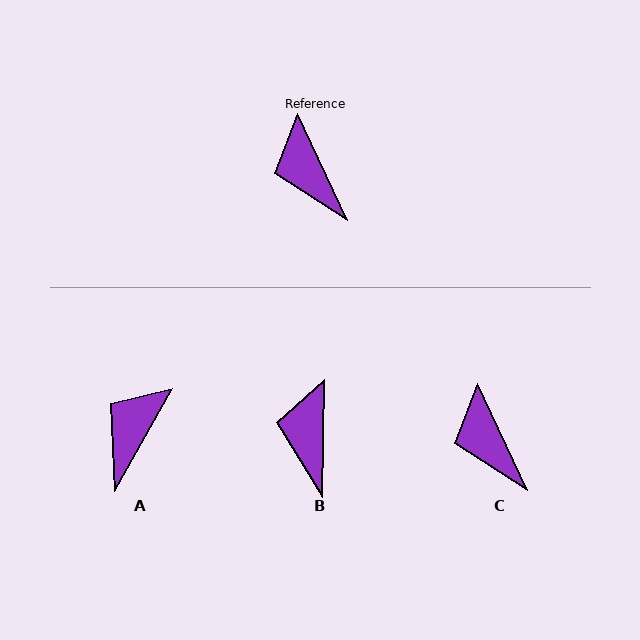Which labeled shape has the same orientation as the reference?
C.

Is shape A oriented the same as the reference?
No, it is off by about 55 degrees.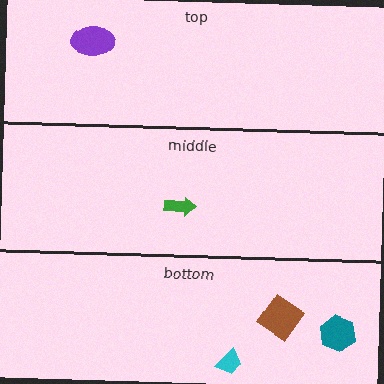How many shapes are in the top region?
1.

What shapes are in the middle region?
The green arrow.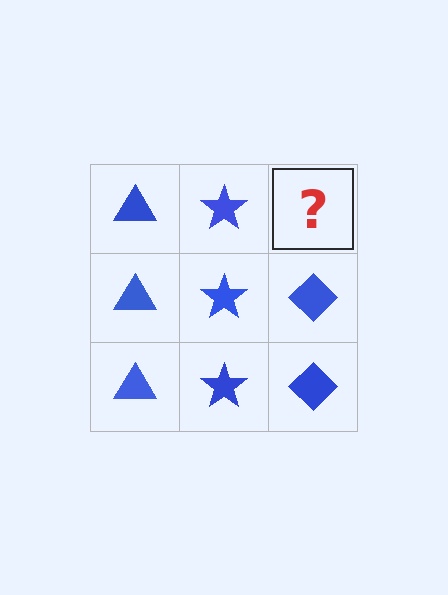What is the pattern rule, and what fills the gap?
The rule is that each column has a consistent shape. The gap should be filled with a blue diamond.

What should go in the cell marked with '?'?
The missing cell should contain a blue diamond.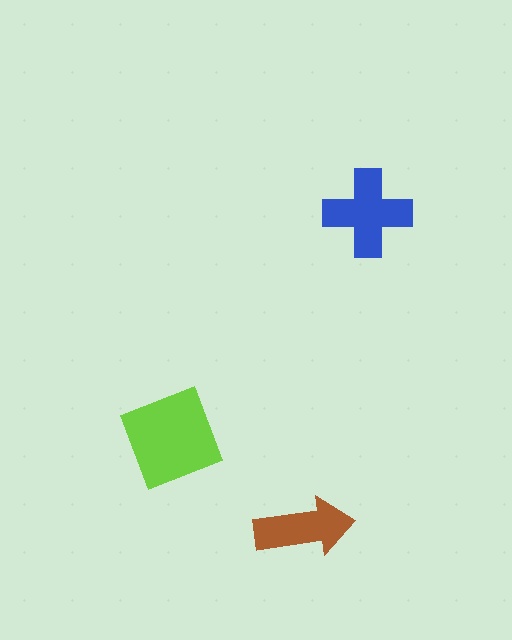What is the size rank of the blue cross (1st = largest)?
2nd.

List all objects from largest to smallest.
The lime diamond, the blue cross, the brown arrow.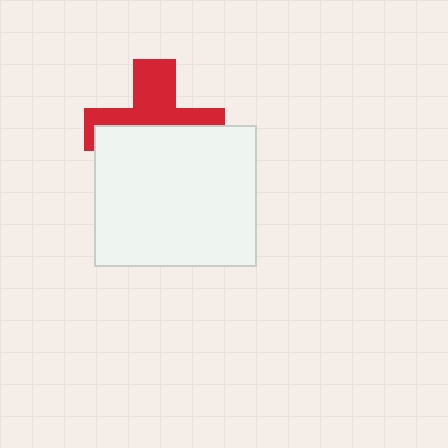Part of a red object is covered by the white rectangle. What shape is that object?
It is a cross.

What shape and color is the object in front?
The object in front is a white rectangle.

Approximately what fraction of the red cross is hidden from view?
Roughly 53% of the red cross is hidden behind the white rectangle.